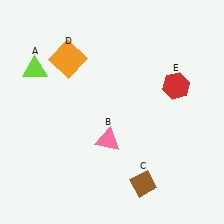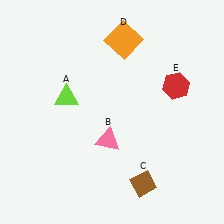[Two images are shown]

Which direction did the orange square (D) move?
The orange square (D) moved right.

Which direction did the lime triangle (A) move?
The lime triangle (A) moved right.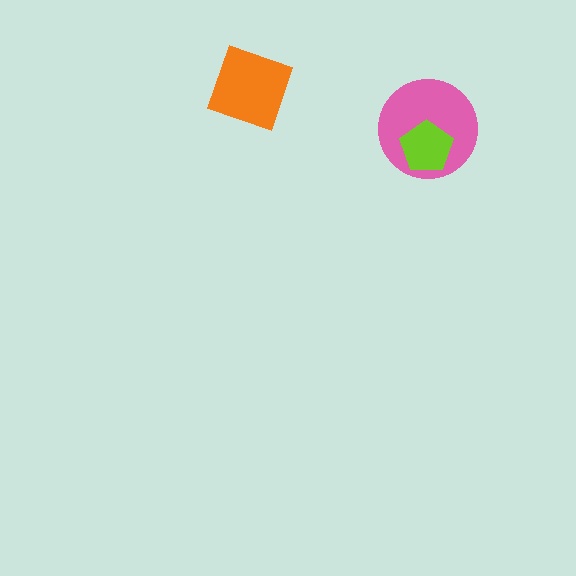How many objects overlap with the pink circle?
1 object overlaps with the pink circle.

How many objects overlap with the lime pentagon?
1 object overlaps with the lime pentagon.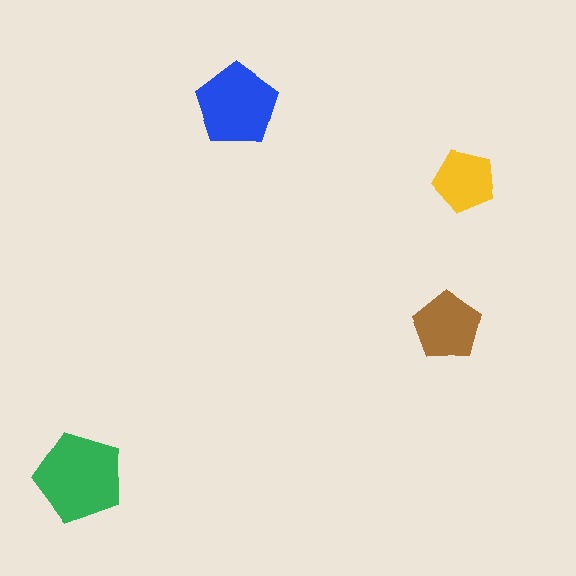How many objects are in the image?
There are 4 objects in the image.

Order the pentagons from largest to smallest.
the green one, the blue one, the brown one, the yellow one.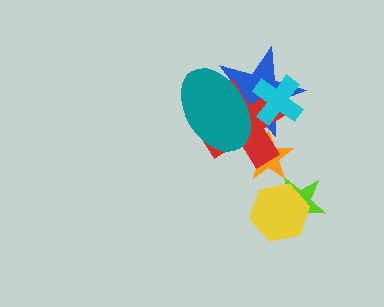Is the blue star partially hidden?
Yes, it is partially covered by another shape.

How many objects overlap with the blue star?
4 objects overlap with the blue star.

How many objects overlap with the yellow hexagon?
1 object overlaps with the yellow hexagon.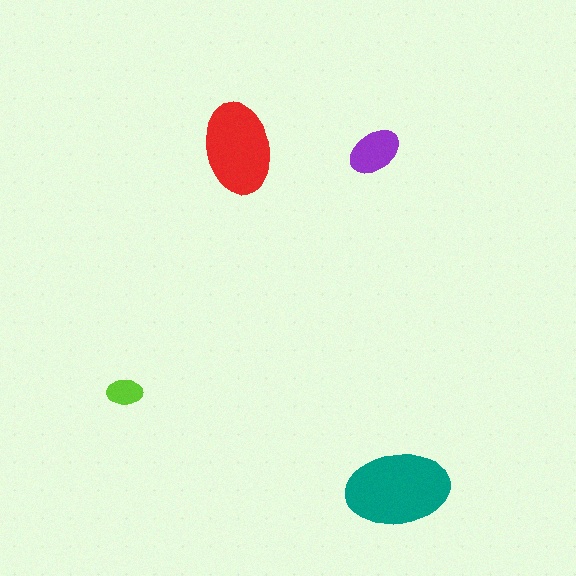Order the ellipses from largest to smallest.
the teal one, the red one, the purple one, the lime one.